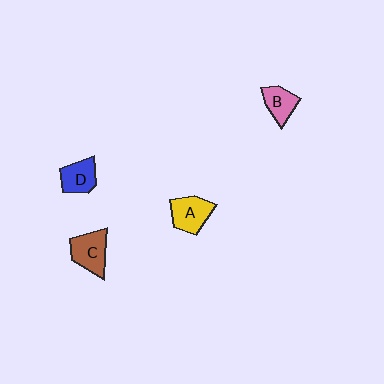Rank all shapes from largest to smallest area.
From largest to smallest: C (brown), A (yellow), D (blue), B (pink).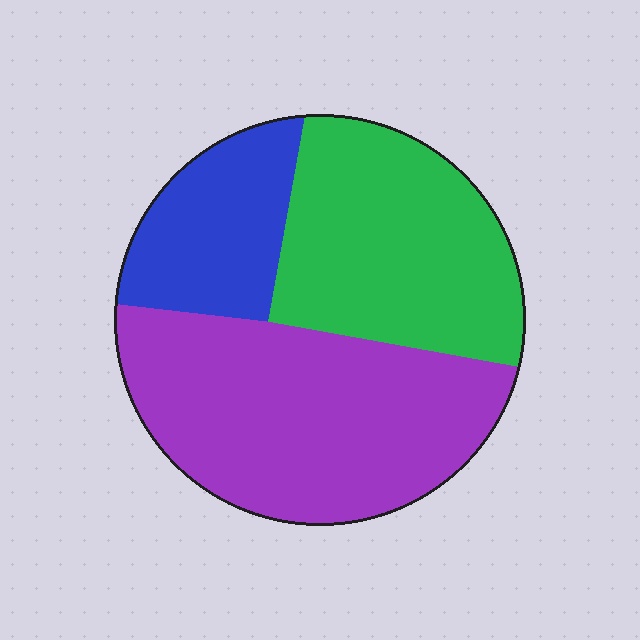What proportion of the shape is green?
Green takes up about one third (1/3) of the shape.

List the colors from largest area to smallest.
From largest to smallest: purple, green, blue.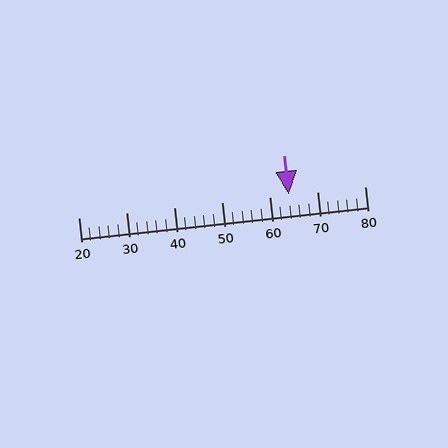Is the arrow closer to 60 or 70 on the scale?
The arrow is closer to 60.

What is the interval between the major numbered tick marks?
The major tick marks are spaced 10 units apart.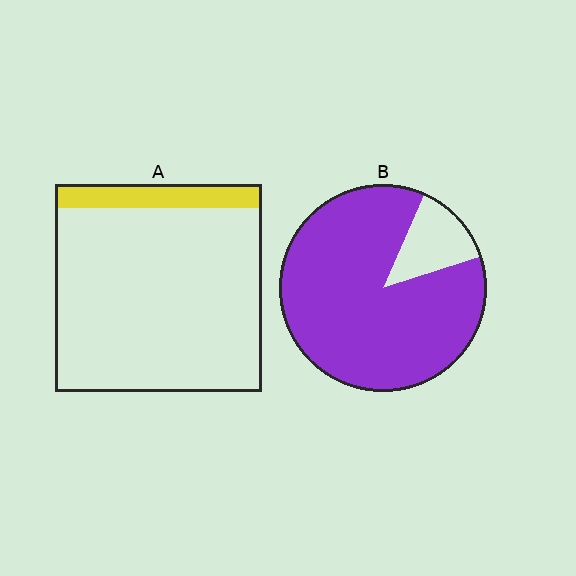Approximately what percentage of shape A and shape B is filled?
A is approximately 10% and B is approximately 85%.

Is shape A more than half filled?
No.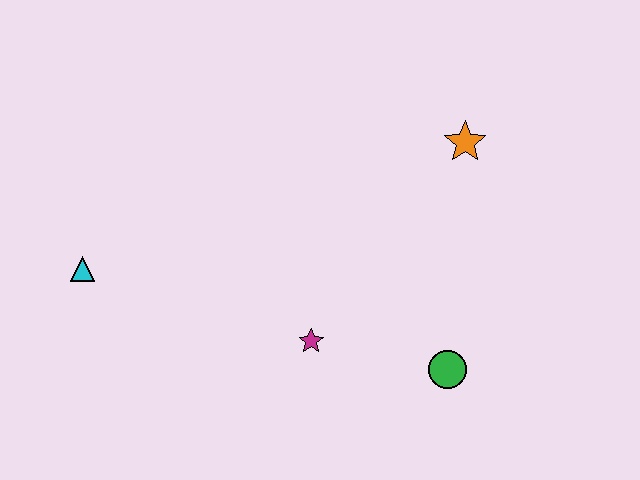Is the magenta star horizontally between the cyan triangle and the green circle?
Yes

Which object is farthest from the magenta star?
The orange star is farthest from the magenta star.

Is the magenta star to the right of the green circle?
No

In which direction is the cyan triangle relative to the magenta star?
The cyan triangle is to the left of the magenta star.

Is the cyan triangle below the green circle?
No